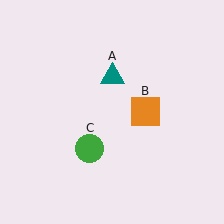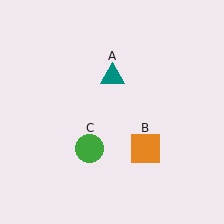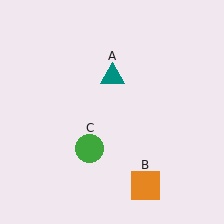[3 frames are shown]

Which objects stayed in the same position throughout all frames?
Teal triangle (object A) and green circle (object C) remained stationary.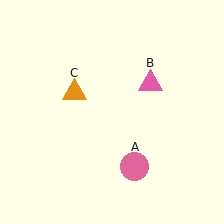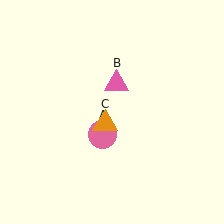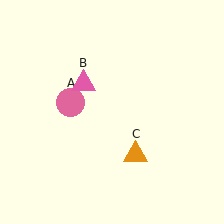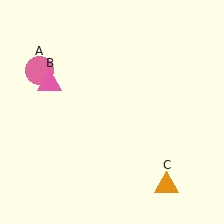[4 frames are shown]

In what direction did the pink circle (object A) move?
The pink circle (object A) moved up and to the left.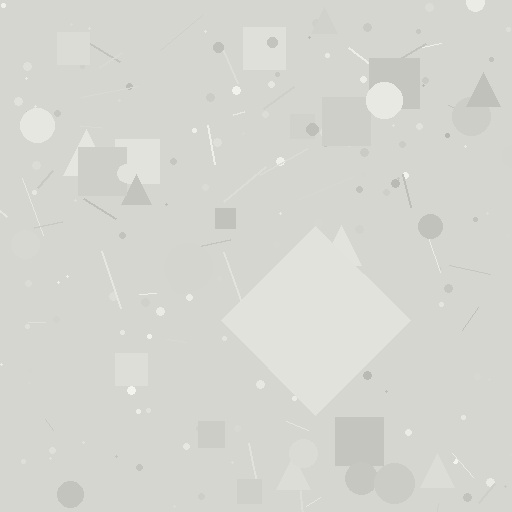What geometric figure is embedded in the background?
A diamond is embedded in the background.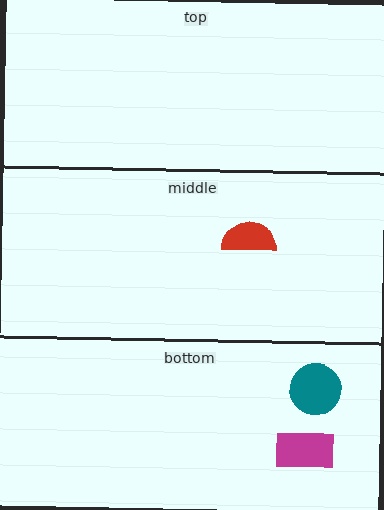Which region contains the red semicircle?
The middle region.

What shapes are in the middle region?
The red semicircle.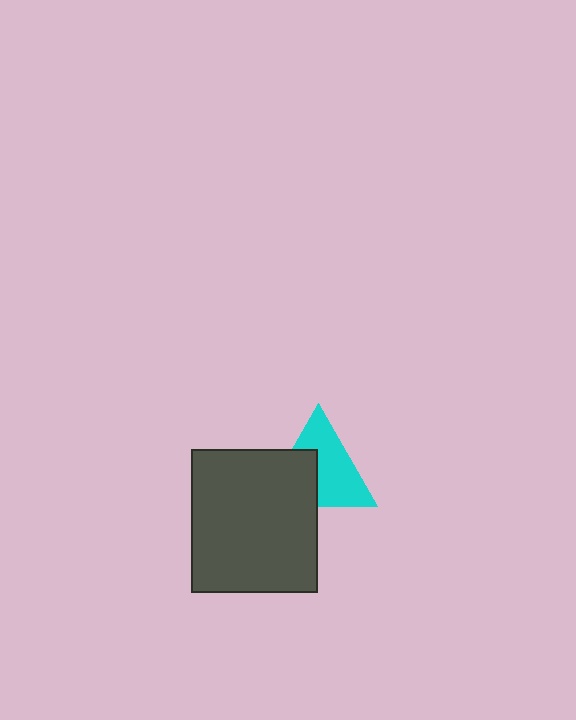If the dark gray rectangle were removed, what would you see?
You would see the complete cyan triangle.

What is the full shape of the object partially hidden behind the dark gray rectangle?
The partially hidden object is a cyan triangle.